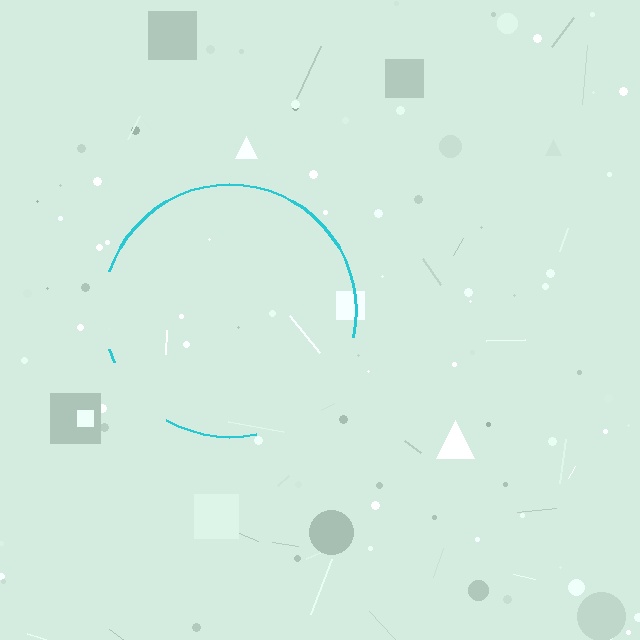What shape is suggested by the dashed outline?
The dashed outline suggests a circle.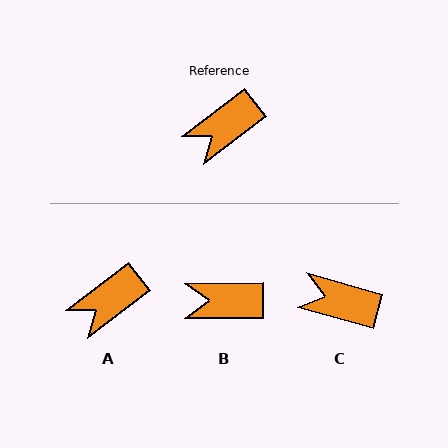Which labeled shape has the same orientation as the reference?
A.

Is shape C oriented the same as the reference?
No, it is off by about 53 degrees.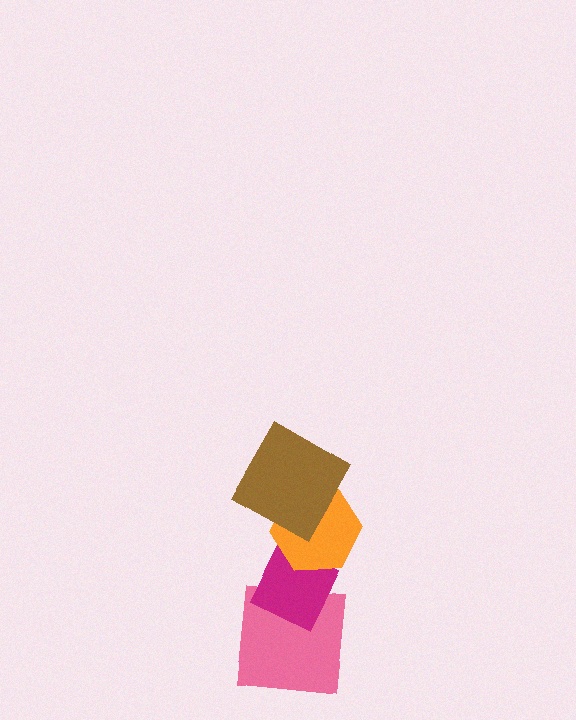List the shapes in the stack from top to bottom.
From top to bottom: the brown square, the orange hexagon, the magenta diamond, the pink square.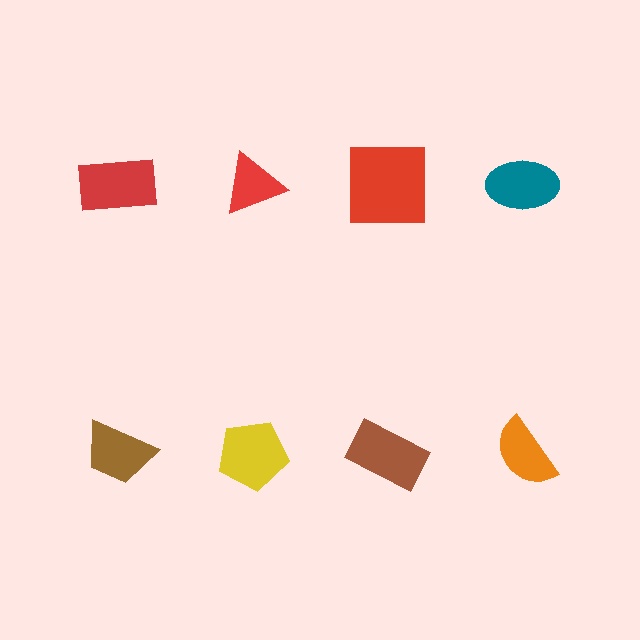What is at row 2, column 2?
A yellow pentagon.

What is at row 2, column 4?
An orange semicircle.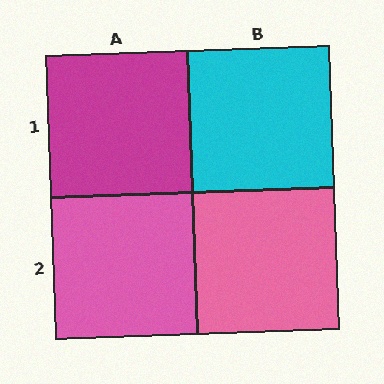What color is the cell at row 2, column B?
Pink.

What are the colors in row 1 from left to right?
Magenta, cyan.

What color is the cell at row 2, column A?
Pink.